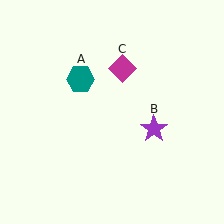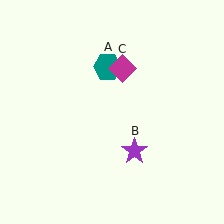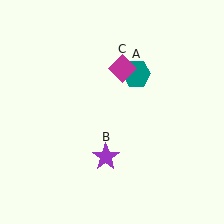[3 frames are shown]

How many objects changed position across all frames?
2 objects changed position: teal hexagon (object A), purple star (object B).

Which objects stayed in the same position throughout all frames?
Magenta diamond (object C) remained stationary.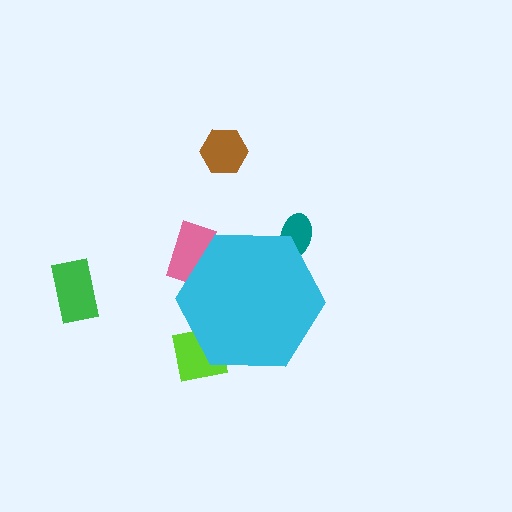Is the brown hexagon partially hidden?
No, the brown hexagon is fully visible.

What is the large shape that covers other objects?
A cyan hexagon.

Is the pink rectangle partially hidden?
Yes, the pink rectangle is partially hidden behind the cyan hexagon.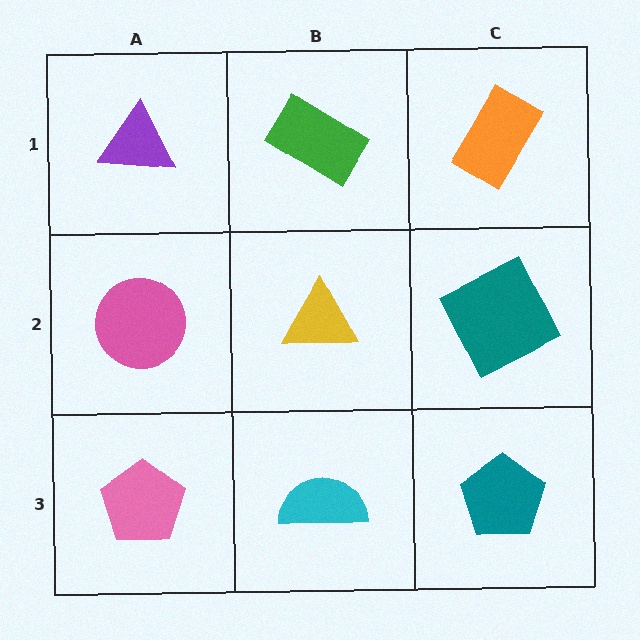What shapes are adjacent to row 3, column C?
A teal square (row 2, column C), a cyan semicircle (row 3, column B).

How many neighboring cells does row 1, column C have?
2.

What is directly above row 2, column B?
A green rectangle.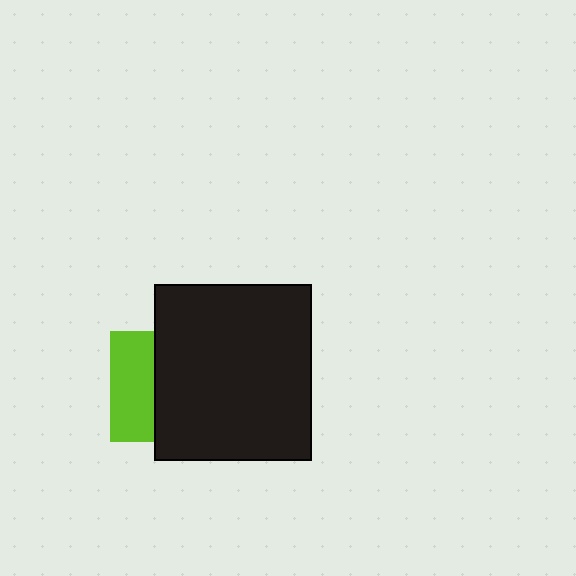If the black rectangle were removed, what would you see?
You would see the complete lime square.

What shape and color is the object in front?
The object in front is a black rectangle.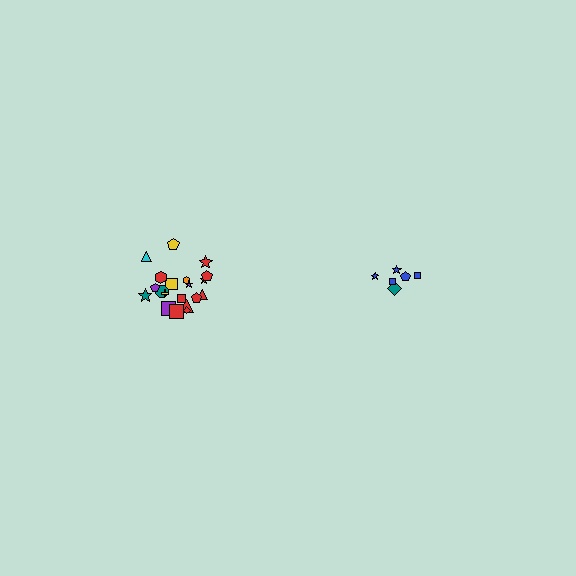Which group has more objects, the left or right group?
The left group.